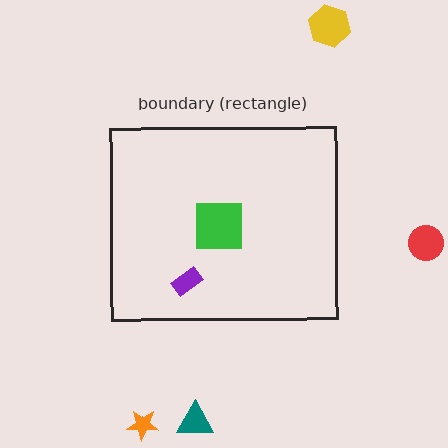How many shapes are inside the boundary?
2 inside, 4 outside.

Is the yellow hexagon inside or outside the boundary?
Outside.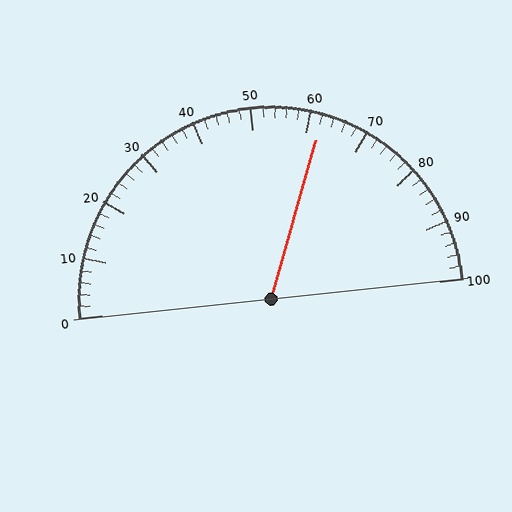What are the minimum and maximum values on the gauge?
The gauge ranges from 0 to 100.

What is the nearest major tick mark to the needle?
The nearest major tick mark is 60.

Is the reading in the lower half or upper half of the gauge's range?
The reading is in the upper half of the range (0 to 100).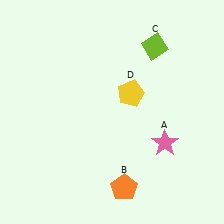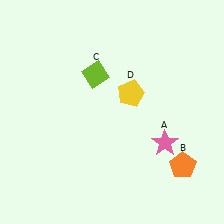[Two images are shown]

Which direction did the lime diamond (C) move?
The lime diamond (C) moved left.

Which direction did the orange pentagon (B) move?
The orange pentagon (B) moved right.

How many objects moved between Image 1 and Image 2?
2 objects moved between the two images.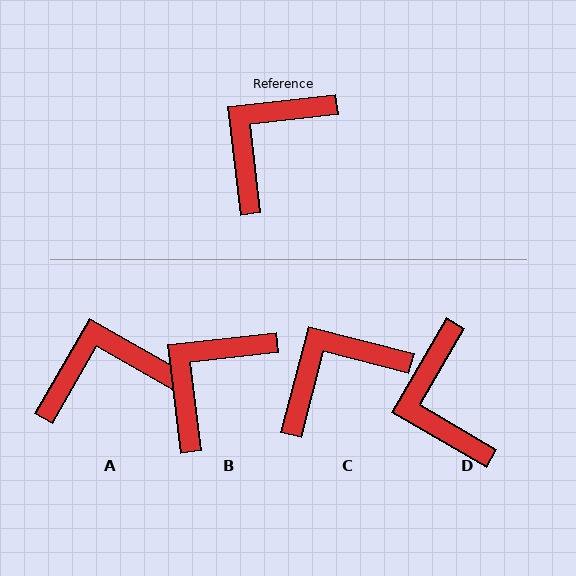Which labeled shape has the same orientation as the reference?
B.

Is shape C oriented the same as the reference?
No, it is off by about 21 degrees.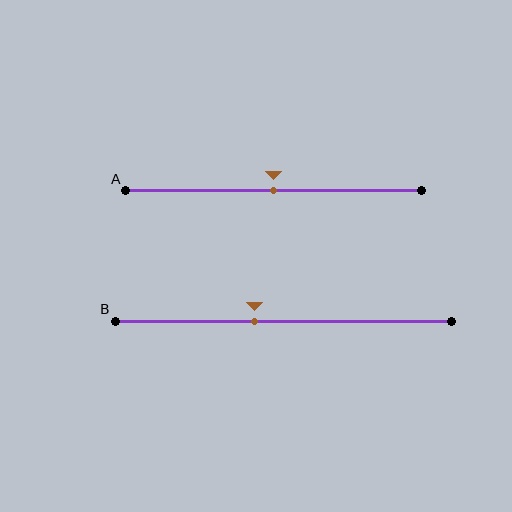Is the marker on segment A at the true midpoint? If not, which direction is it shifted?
Yes, the marker on segment A is at the true midpoint.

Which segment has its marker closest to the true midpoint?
Segment A has its marker closest to the true midpoint.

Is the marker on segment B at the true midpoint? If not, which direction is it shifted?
No, the marker on segment B is shifted to the left by about 9% of the segment length.